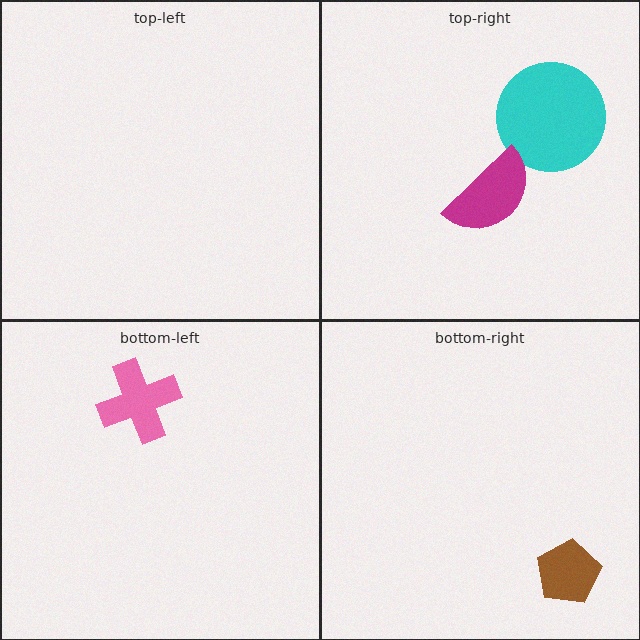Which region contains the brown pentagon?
The bottom-right region.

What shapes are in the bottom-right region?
The brown pentagon.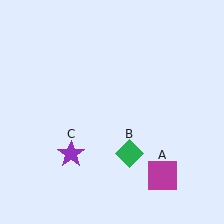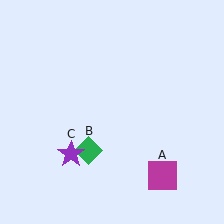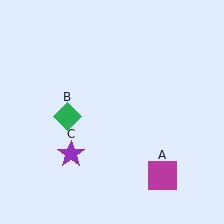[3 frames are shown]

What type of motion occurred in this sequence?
The green diamond (object B) rotated clockwise around the center of the scene.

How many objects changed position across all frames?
1 object changed position: green diamond (object B).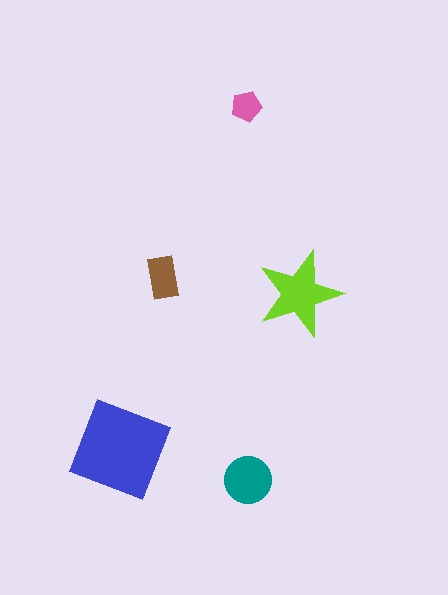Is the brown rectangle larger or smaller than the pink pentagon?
Larger.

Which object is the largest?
The blue square.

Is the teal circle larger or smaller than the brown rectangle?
Larger.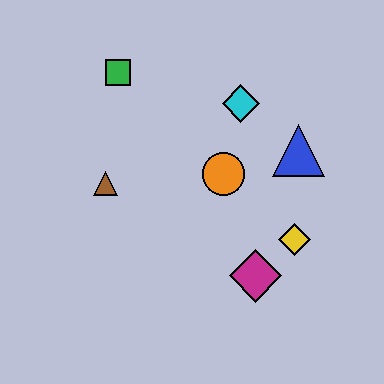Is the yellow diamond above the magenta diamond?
Yes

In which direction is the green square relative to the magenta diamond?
The green square is above the magenta diamond.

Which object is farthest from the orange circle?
The green square is farthest from the orange circle.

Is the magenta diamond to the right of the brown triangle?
Yes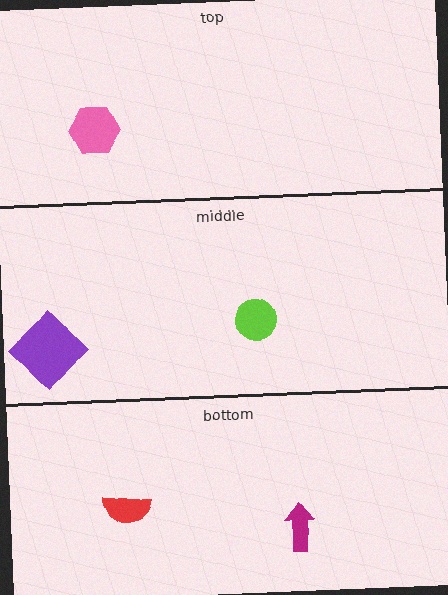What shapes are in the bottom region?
The magenta arrow, the red semicircle.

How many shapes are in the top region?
1.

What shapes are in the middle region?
The purple diamond, the lime circle.